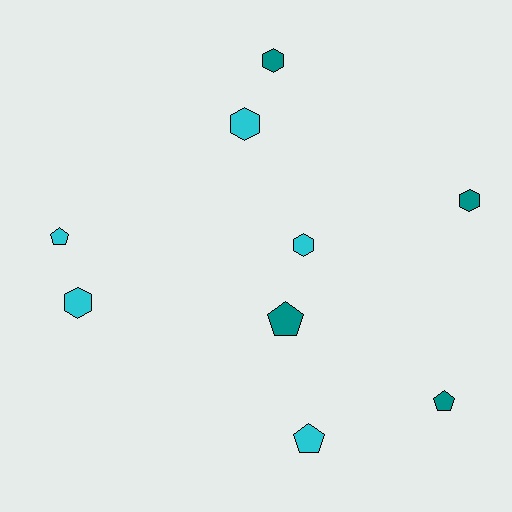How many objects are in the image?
There are 9 objects.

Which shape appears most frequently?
Hexagon, with 5 objects.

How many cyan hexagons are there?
There are 3 cyan hexagons.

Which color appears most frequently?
Cyan, with 5 objects.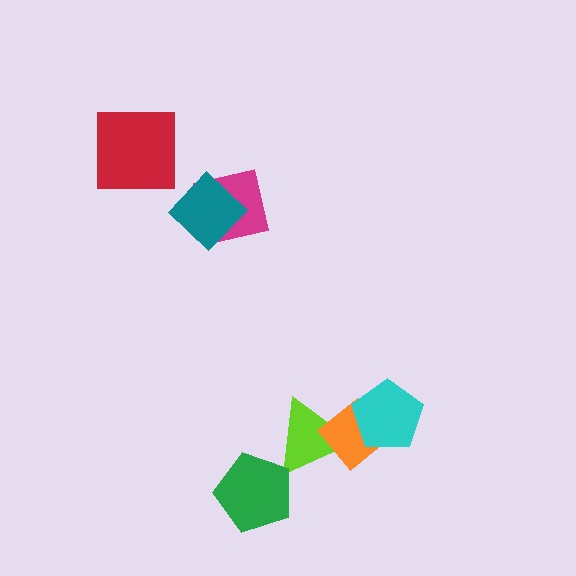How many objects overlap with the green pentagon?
0 objects overlap with the green pentagon.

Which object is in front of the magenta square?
The teal diamond is in front of the magenta square.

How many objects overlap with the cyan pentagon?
1 object overlaps with the cyan pentagon.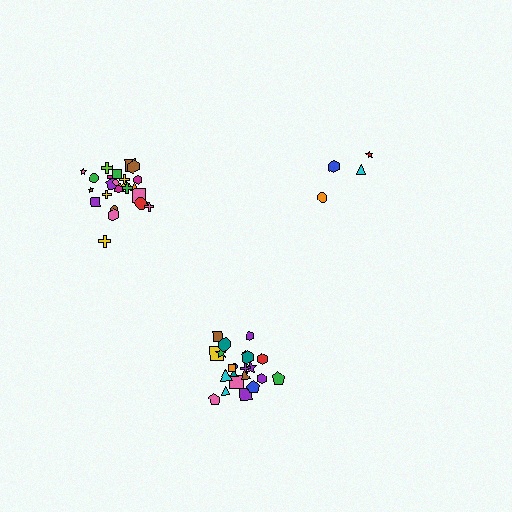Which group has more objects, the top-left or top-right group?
The top-left group.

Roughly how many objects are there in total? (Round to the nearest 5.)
Roughly 50 objects in total.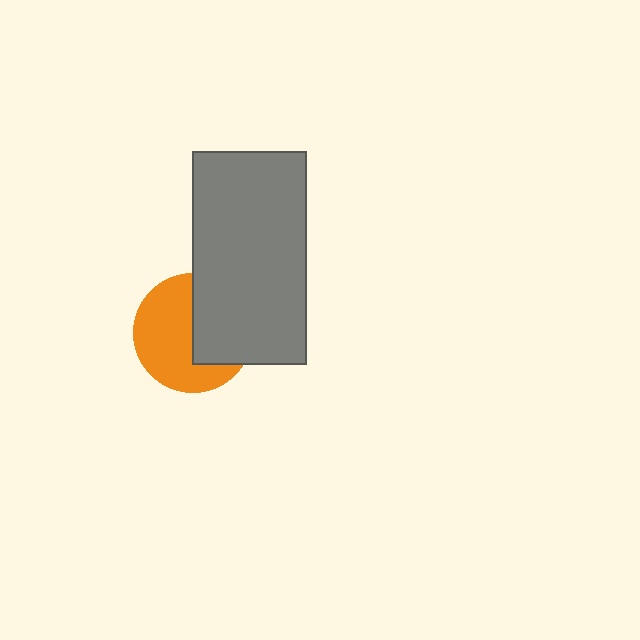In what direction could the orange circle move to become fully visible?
The orange circle could move left. That would shift it out from behind the gray rectangle entirely.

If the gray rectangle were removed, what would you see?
You would see the complete orange circle.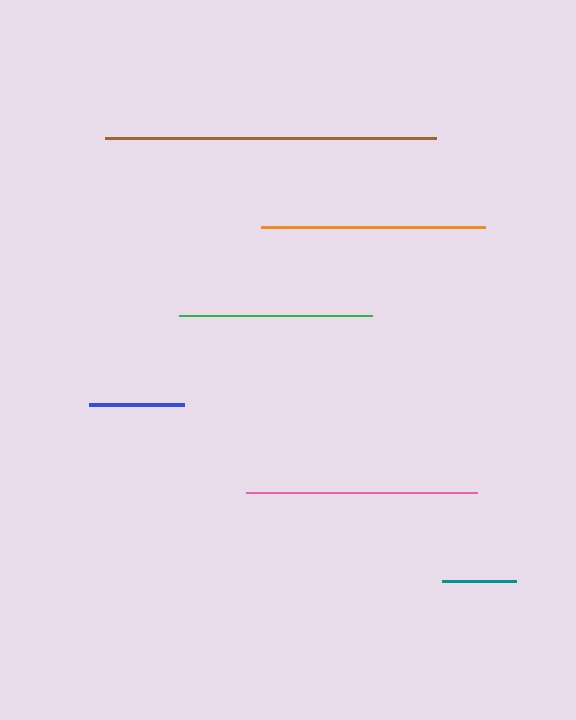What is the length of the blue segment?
The blue segment is approximately 95 pixels long.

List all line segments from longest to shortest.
From longest to shortest: brown, pink, orange, green, blue, teal.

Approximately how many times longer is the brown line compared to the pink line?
The brown line is approximately 1.4 times the length of the pink line.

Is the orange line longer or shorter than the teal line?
The orange line is longer than the teal line.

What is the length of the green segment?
The green segment is approximately 193 pixels long.